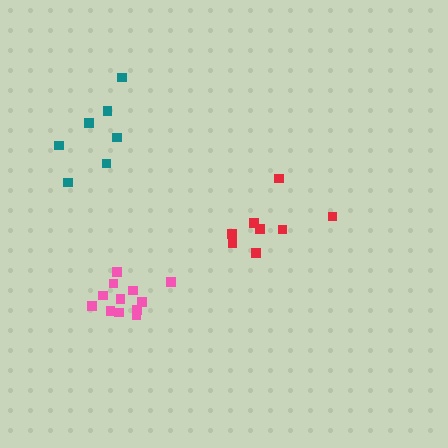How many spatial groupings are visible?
There are 3 spatial groupings.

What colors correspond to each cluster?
The clusters are colored: teal, pink, red.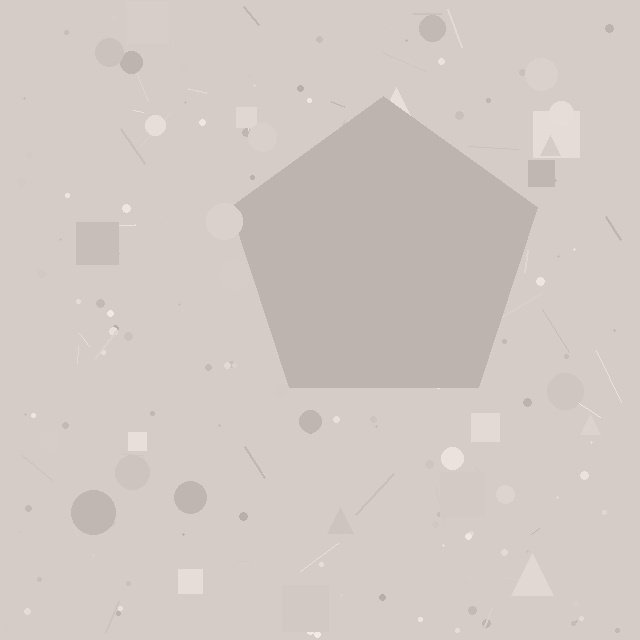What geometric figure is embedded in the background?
A pentagon is embedded in the background.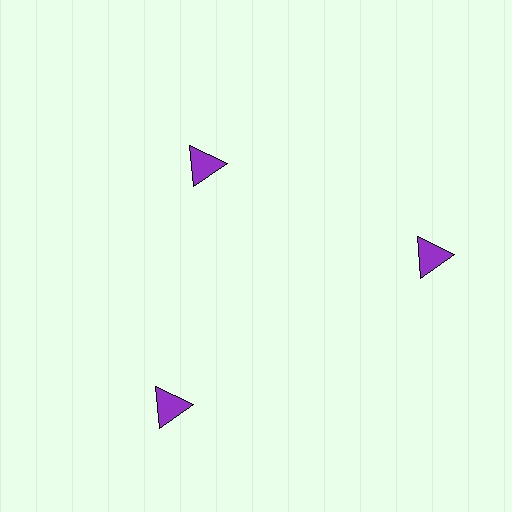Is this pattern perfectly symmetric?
No. The 3 purple triangles are arranged in a ring, but one element near the 11 o'clock position is pulled inward toward the center, breaking the 3-fold rotational symmetry.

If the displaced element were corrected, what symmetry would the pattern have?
It would have 3-fold rotational symmetry — the pattern would map onto itself every 120 degrees.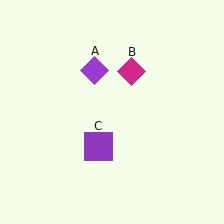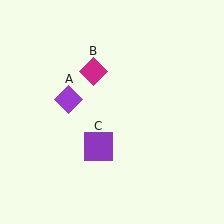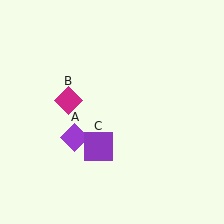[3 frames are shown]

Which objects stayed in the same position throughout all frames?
Purple square (object C) remained stationary.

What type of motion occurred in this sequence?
The purple diamond (object A), magenta diamond (object B) rotated counterclockwise around the center of the scene.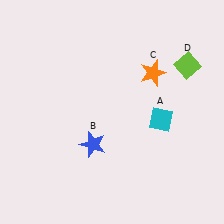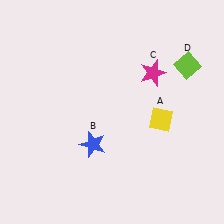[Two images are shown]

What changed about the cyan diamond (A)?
In Image 1, A is cyan. In Image 2, it changed to yellow.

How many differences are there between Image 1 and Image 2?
There are 2 differences between the two images.